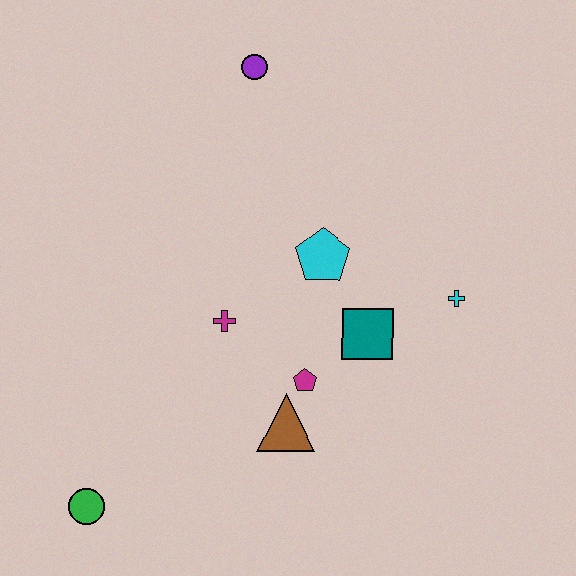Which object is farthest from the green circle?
The purple circle is farthest from the green circle.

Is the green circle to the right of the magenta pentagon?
No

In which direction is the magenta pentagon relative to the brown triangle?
The magenta pentagon is above the brown triangle.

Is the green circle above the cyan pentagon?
No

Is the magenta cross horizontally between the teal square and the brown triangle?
No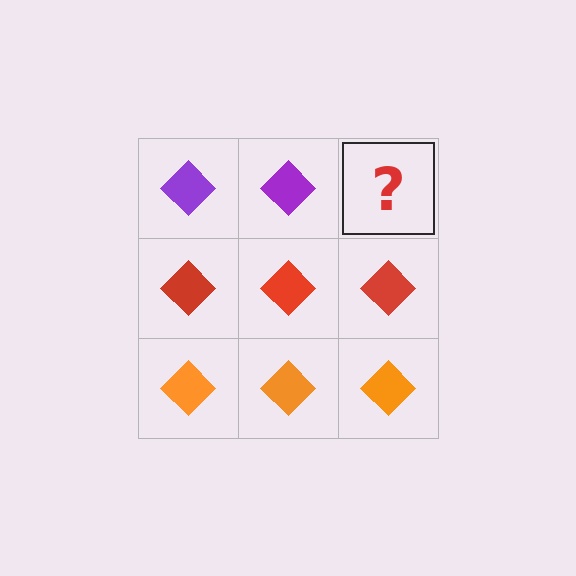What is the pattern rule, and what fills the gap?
The rule is that each row has a consistent color. The gap should be filled with a purple diamond.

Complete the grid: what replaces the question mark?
The question mark should be replaced with a purple diamond.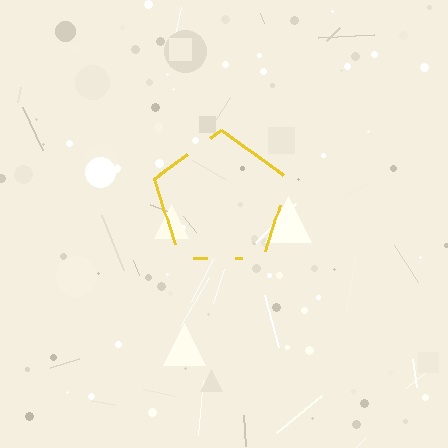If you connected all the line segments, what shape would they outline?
They would outline a pentagon.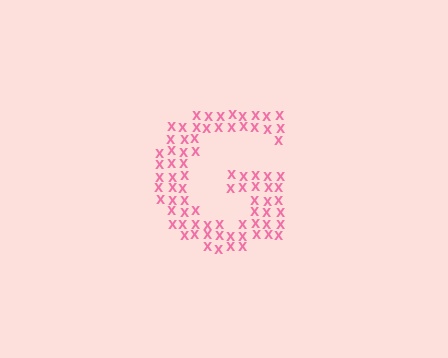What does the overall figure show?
The overall figure shows the letter G.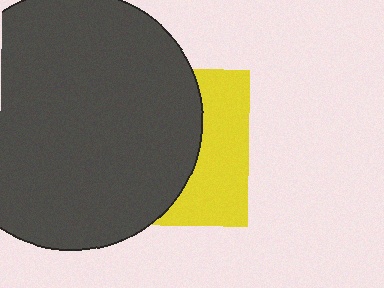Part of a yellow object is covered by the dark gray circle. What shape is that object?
It is a square.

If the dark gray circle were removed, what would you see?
You would see the complete yellow square.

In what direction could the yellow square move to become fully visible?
The yellow square could move right. That would shift it out from behind the dark gray circle entirely.